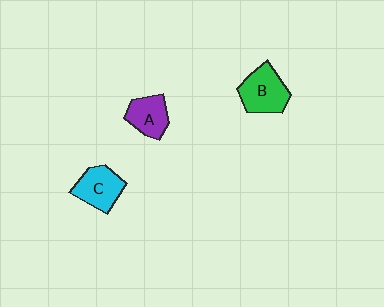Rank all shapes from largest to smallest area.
From largest to smallest: B (green), C (cyan), A (purple).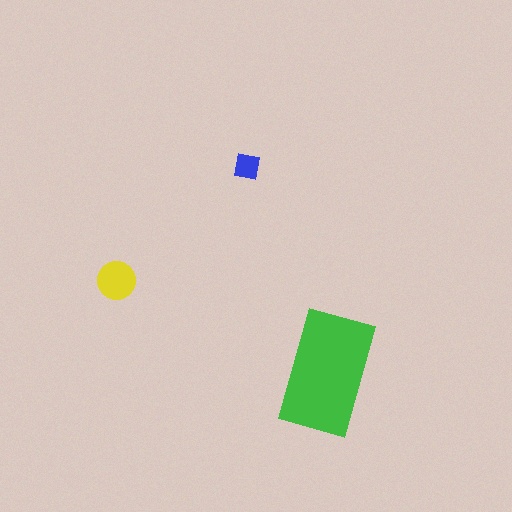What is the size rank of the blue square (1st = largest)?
3rd.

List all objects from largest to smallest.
The green rectangle, the yellow circle, the blue square.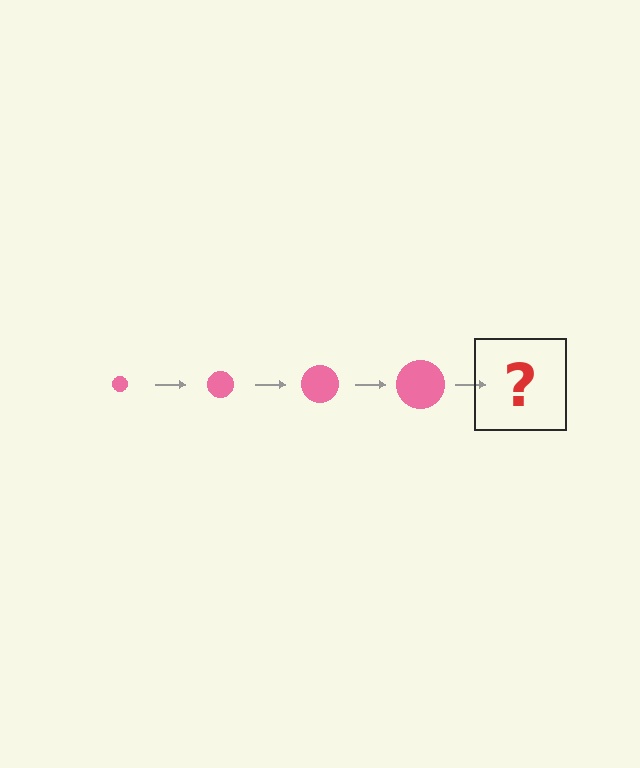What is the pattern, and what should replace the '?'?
The pattern is that the circle gets progressively larger each step. The '?' should be a pink circle, larger than the previous one.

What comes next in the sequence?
The next element should be a pink circle, larger than the previous one.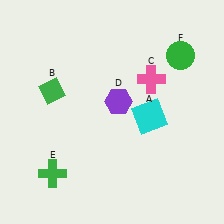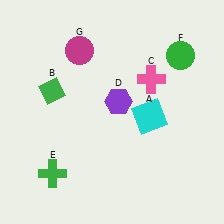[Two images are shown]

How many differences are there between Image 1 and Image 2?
There is 1 difference between the two images.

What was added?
A magenta circle (G) was added in Image 2.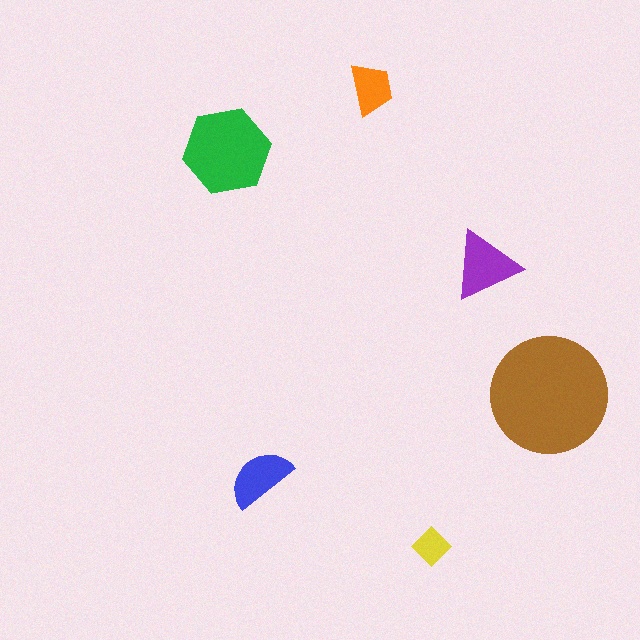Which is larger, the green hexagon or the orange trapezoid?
The green hexagon.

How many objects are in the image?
There are 6 objects in the image.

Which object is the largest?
The brown circle.